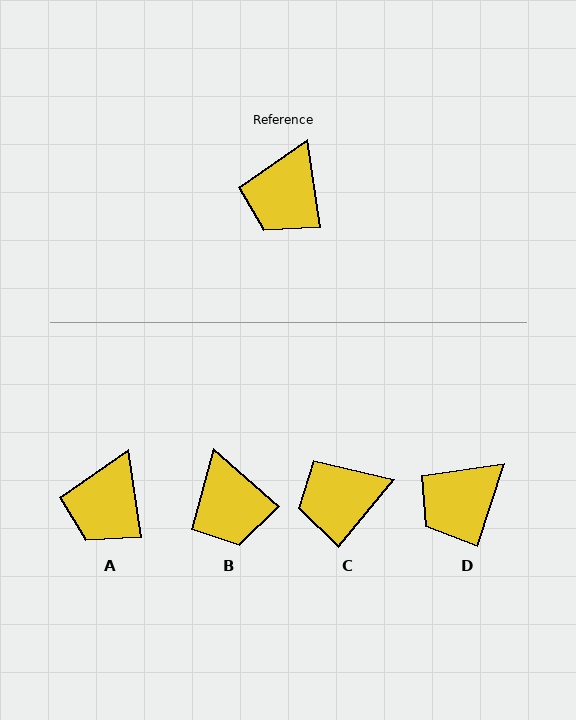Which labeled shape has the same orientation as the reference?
A.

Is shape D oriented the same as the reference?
No, it is off by about 26 degrees.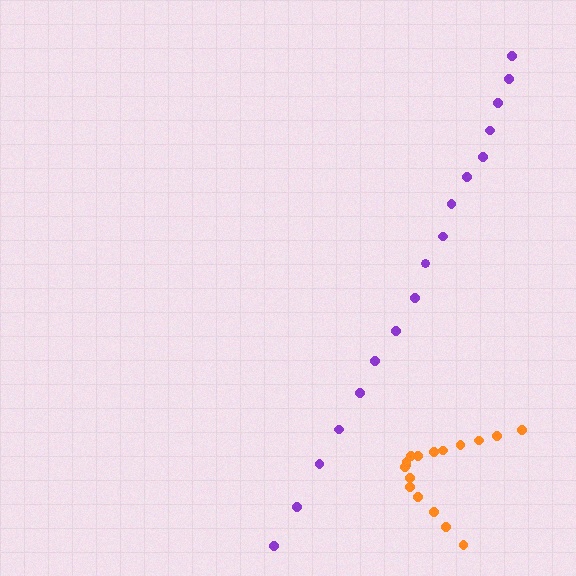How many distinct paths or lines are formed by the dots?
There are 2 distinct paths.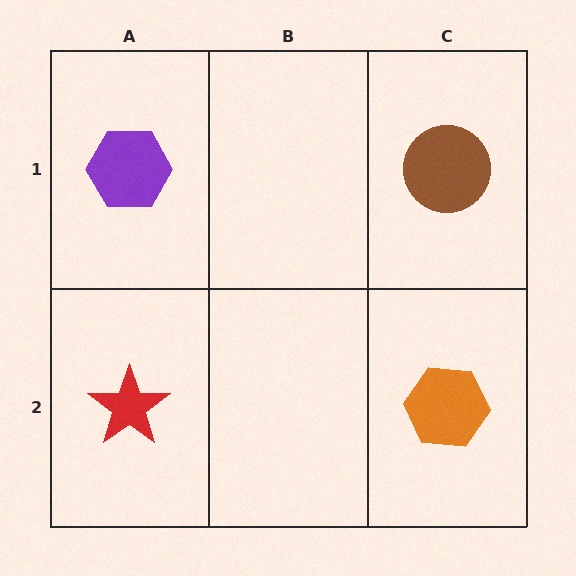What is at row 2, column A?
A red star.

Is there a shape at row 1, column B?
No, that cell is empty.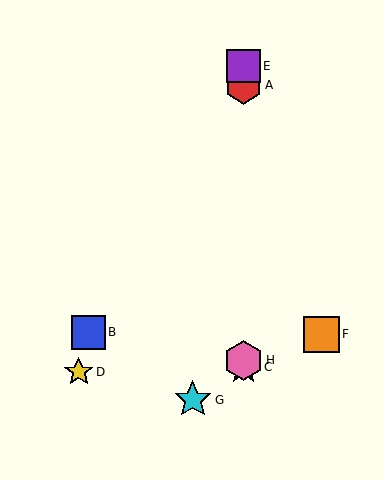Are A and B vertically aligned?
No, A is at x≈244 and B is at x≈88.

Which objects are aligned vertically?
Objects A, C, E, H are aligned vertically.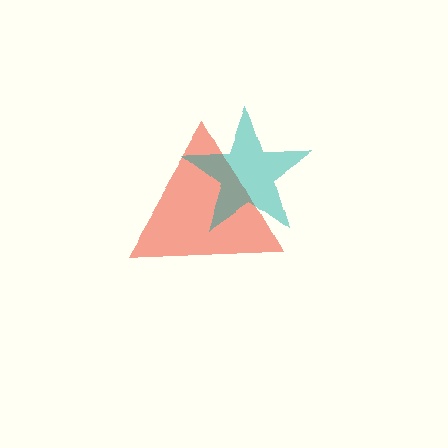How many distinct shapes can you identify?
There are 2 distinct shapes: a red triangle, a teal star.